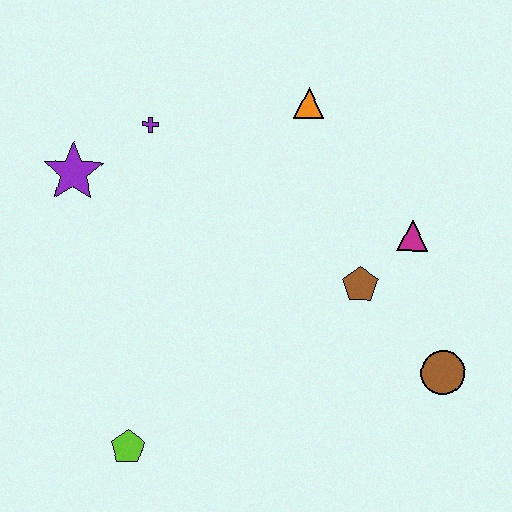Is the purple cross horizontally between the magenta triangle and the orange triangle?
No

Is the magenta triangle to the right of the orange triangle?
Yes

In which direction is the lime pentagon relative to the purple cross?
The lime pentagon is below the purple cross.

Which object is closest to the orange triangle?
The purple cross is closest to the orange triangle.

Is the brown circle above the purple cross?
No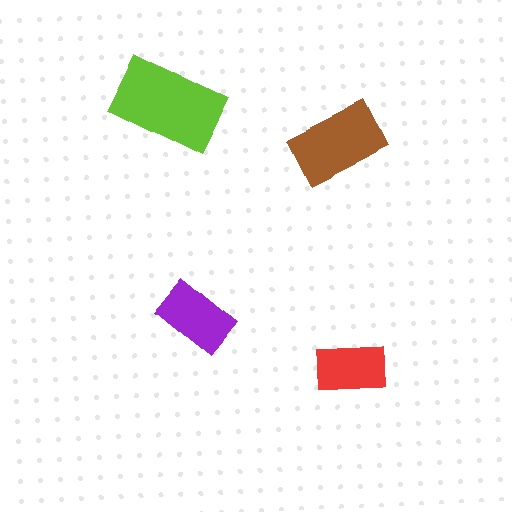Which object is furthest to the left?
The lime rectangle is leftmost.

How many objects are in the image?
There are 4 objects in the image.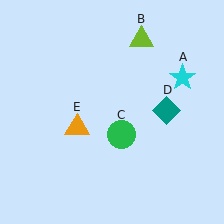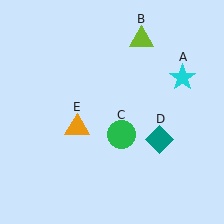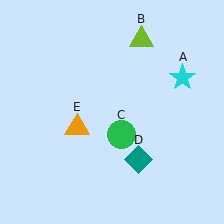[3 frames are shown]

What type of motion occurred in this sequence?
The teal diamond (object D) rotated clockwise around the center of the scene.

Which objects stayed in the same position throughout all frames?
Cyan star (object A) and lime triangle (object B) and green circle (object C) and orange triangle (object E) remained stationary.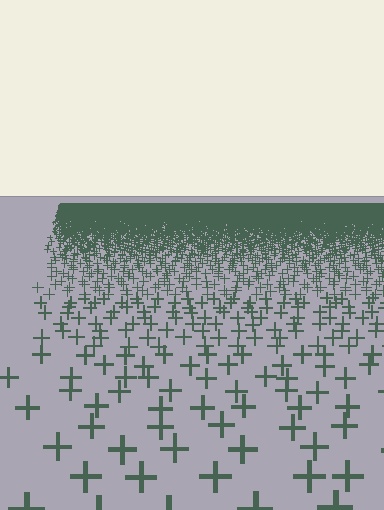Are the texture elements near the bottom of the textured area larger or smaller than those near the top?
Larger. Near the bottom, elements are closer to the viewer and appear at a bigger on-screen size.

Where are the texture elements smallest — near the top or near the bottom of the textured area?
Near the top.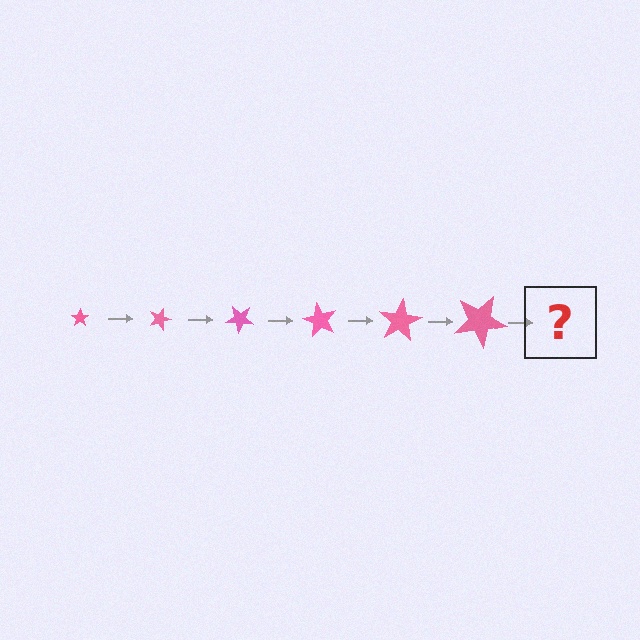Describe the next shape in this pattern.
It should be a star, larger than the previous one and rotated 120 degrees from the start.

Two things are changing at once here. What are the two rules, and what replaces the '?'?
The two rules are that the star grows larger each step and it rotates 20 degrees each step. The '?' should be a star, larger than the previous one and rotated 120 degrees from the start.